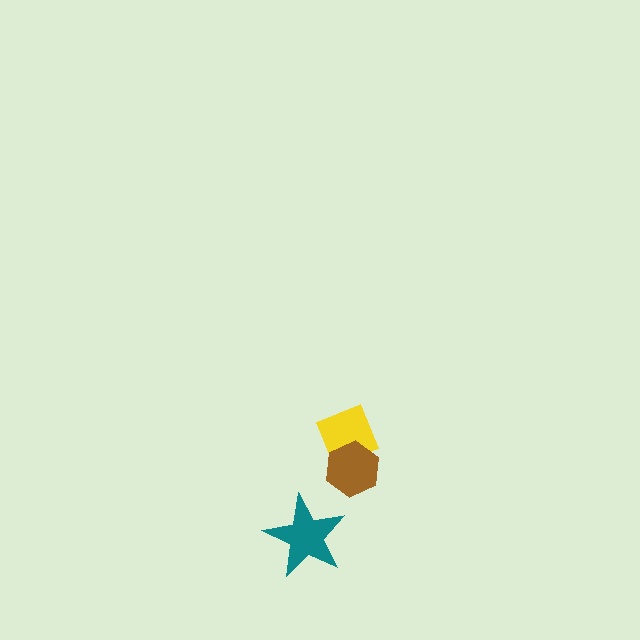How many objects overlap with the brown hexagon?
1 object overlaps with the brown hexagon.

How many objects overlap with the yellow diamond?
1 object overlaps with the yellow diamond.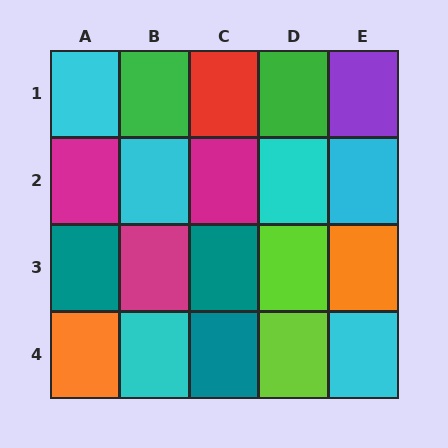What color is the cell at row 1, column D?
Green.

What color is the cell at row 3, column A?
Teal.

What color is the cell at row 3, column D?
Lime.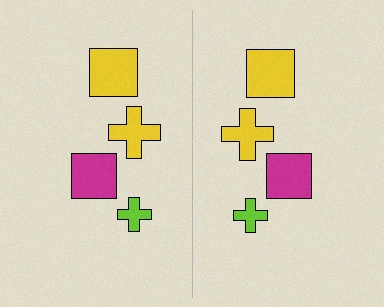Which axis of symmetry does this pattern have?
The pattern has a vertical axis of symmetry running through the center of the image.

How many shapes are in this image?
There are 8 shapes in this image.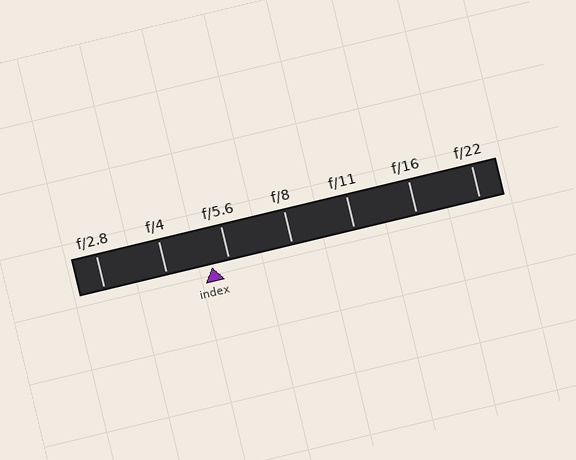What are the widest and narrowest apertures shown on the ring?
The widest aperture shown is f/2.8 and the narrowest is f/22.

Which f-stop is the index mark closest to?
The index mark is closest to f/5.6.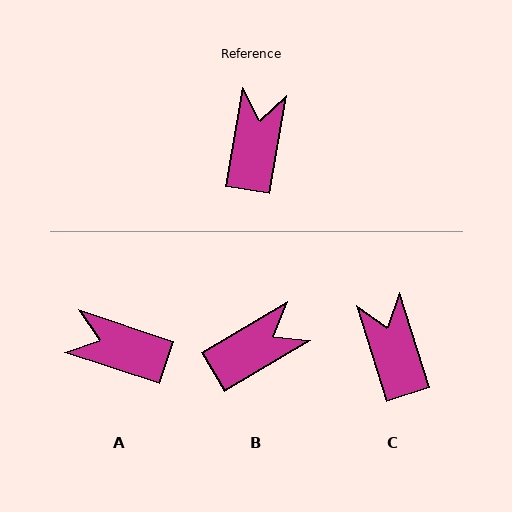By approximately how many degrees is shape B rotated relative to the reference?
Approximately 50 degrees clockwise.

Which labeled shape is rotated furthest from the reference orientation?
A, about 81 degrees away.